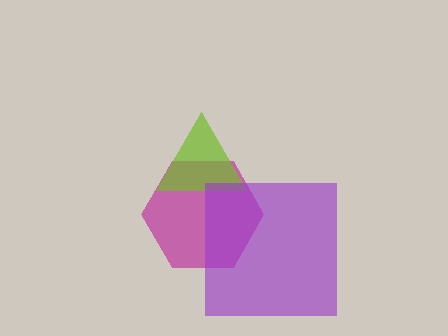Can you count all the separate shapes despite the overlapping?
Yes, there are 3 separate shapes.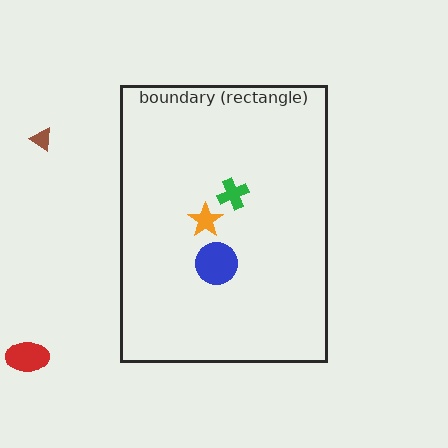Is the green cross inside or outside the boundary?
Inside.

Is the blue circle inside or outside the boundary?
Inside.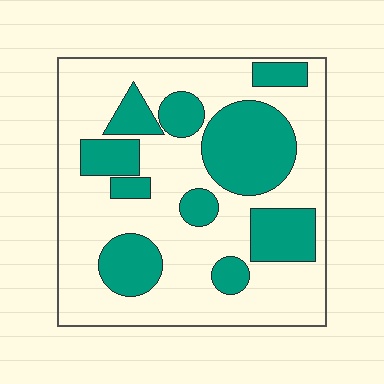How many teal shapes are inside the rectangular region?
10.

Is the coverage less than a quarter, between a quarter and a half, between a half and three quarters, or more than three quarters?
Between a quarter and a half.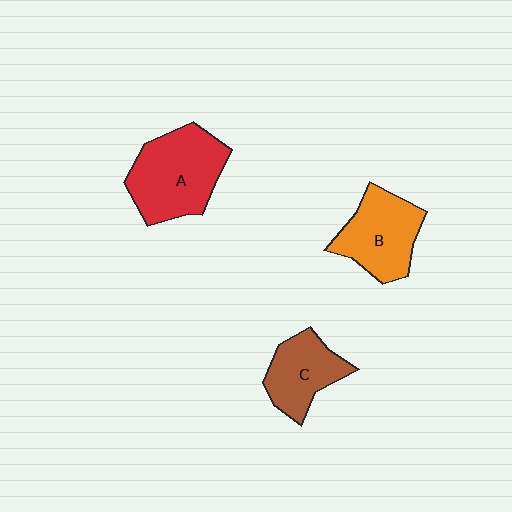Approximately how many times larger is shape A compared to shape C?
Approximately 1.5 times.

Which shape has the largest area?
Shape A (red).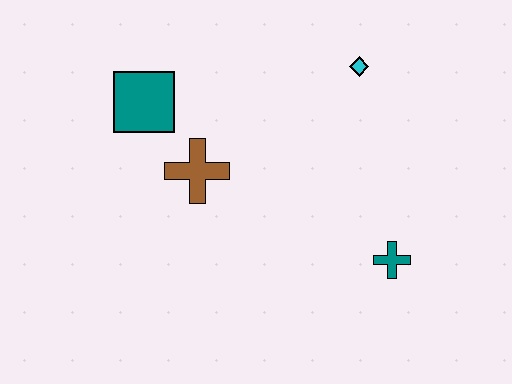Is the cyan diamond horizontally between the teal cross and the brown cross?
Yes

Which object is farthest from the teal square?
The teal cross is farthest from the teal square.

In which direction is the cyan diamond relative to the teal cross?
The cyan diamond is above the teal cross.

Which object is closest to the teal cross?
The cyan diamond is closest to the teal cross.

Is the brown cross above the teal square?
No